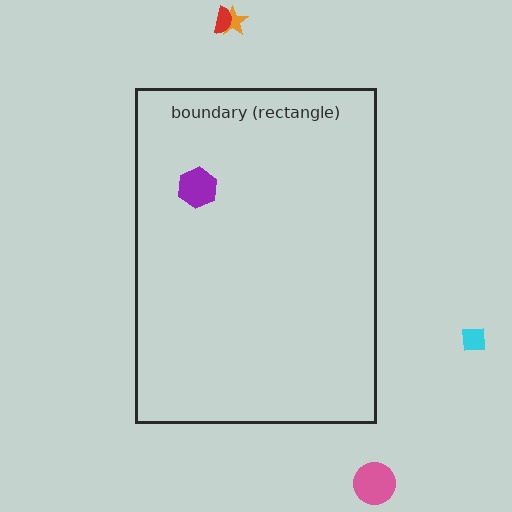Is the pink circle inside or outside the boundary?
Outside.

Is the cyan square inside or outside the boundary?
Outside.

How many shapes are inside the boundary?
1 inside, 4 outside.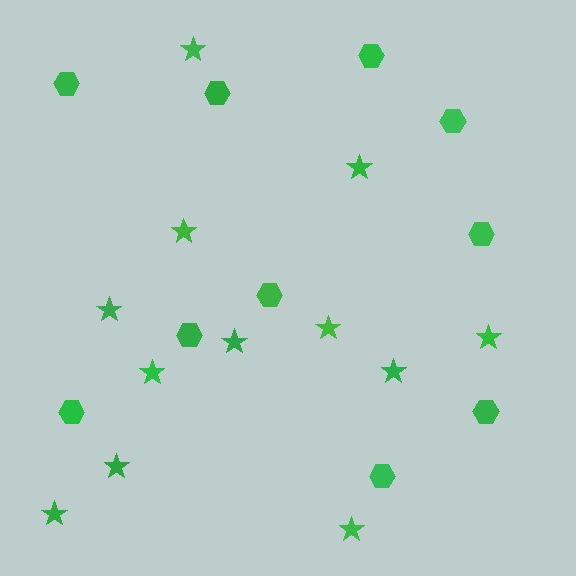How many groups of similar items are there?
There are 2 groups: one group of stars (12) and one group of hexagons (10).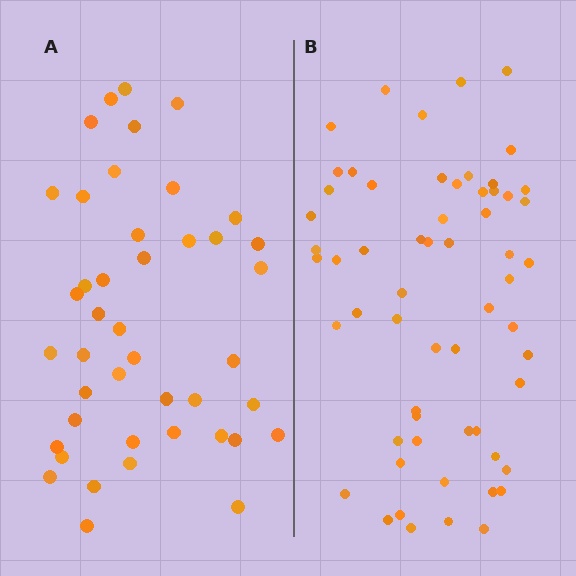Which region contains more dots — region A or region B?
Region B (the right region) has more dots.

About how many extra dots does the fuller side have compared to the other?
Region B has approximately 15 more dots than region A.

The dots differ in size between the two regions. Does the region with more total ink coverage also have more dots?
No. Region A has more total ink coverage because its dots are larger, but region B actually contains more individual dots. Total area can be misleading — the number of items is what matters here.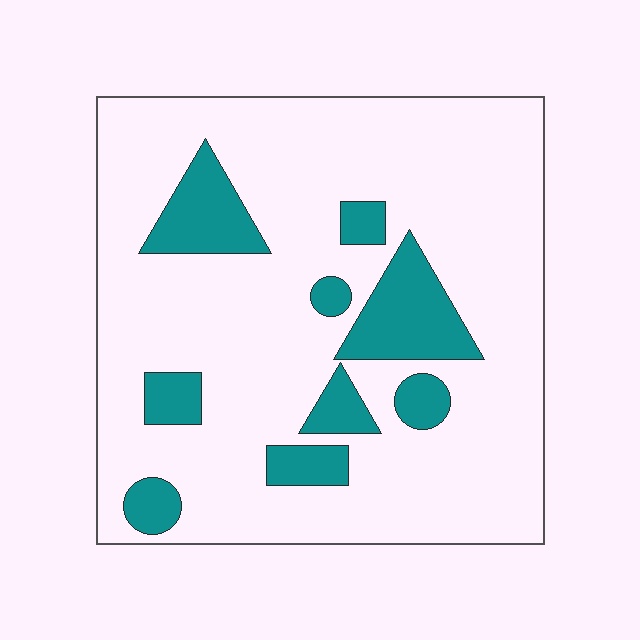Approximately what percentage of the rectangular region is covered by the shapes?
Approximately 20%.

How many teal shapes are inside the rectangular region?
9.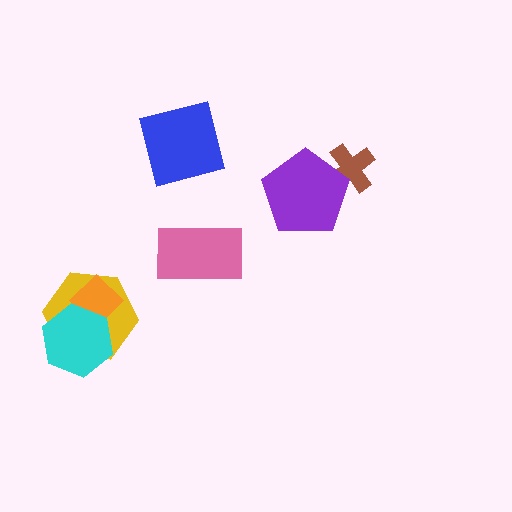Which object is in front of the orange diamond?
The cyan hexagon is in front of the orange diamond.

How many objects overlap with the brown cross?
1 object overlaps with the brown cross.